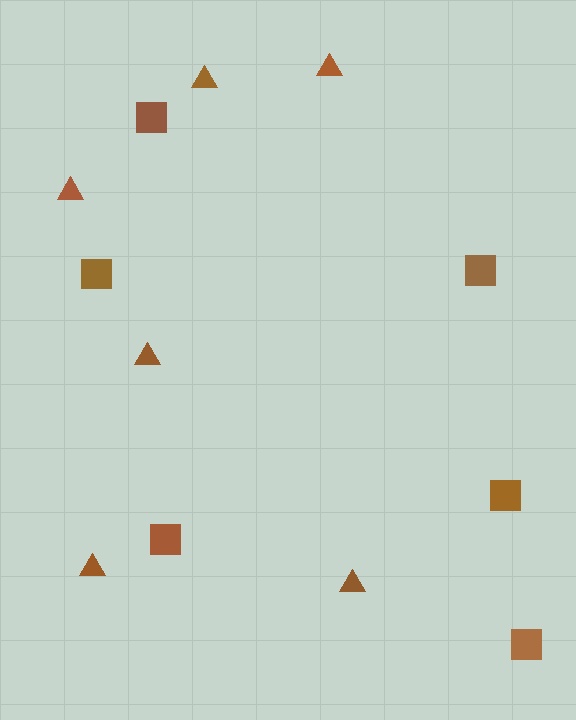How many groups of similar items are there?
There are 2 groups: one group of triangles (6) and one group of squares (6).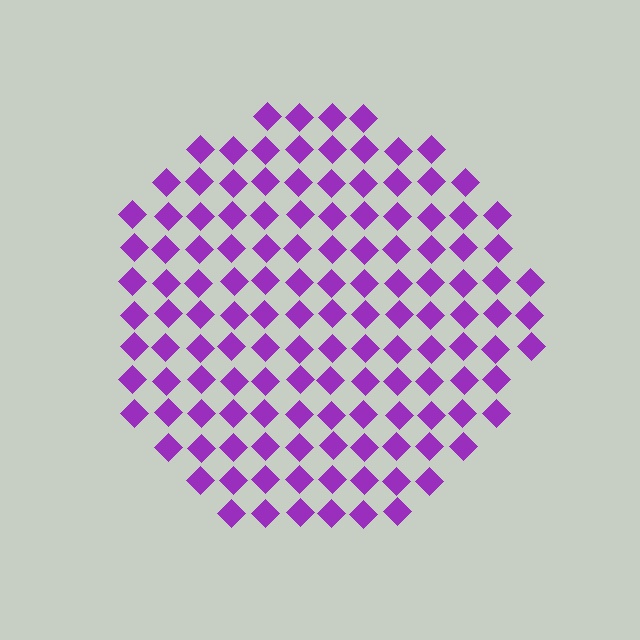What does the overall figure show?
The overall figure shows a circle.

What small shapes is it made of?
It is made of small diamonds.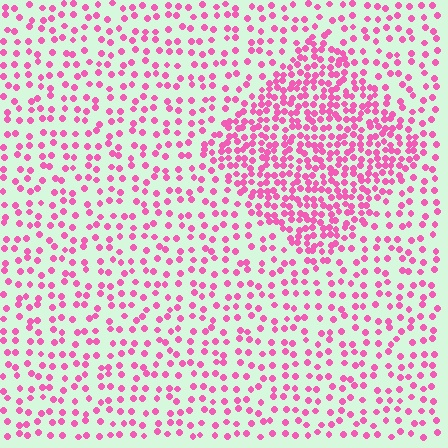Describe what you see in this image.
The image contains small pink elements arranged at two different densities. A diamond-shaped region is visible where the elements are more densely packed than the surrounding area.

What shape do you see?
I see a diamond.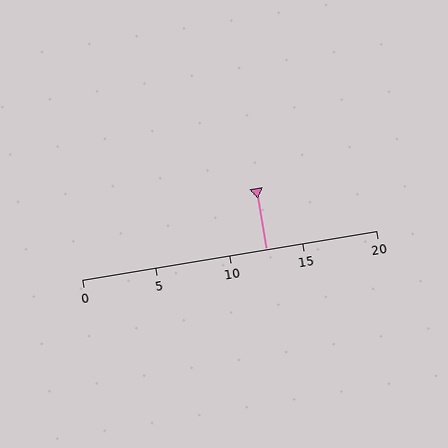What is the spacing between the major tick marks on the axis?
The major ticks are spaced 5 apart.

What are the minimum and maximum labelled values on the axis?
The axis runs from 0 to 20.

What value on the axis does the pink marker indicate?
The marker indicates approximately 12.5.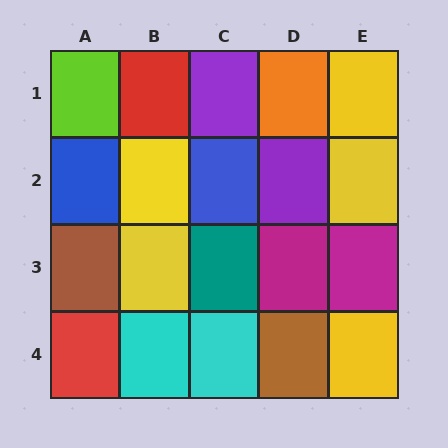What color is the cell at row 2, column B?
Yellow.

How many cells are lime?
1 cell is lime.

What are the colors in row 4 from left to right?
Red, cyan, cyan, brown, yellow.